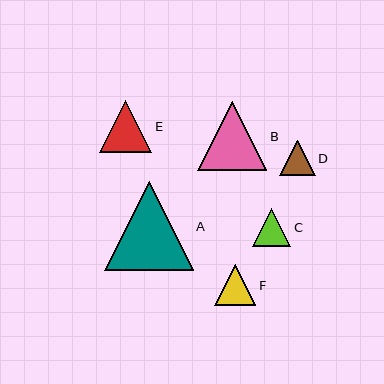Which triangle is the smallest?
Triangle D is the smallest with a size of approximately 36 pixels.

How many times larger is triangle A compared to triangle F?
Triangle A is approximately 2.1 times the size of triangle F.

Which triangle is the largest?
Triangle A is the largest with a size of approximately 89 pixels.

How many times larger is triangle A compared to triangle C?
Triangle A is approximately 2.3 times the size of triangle C.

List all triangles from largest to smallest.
From largest to smallest: A, B, E, F, C, D.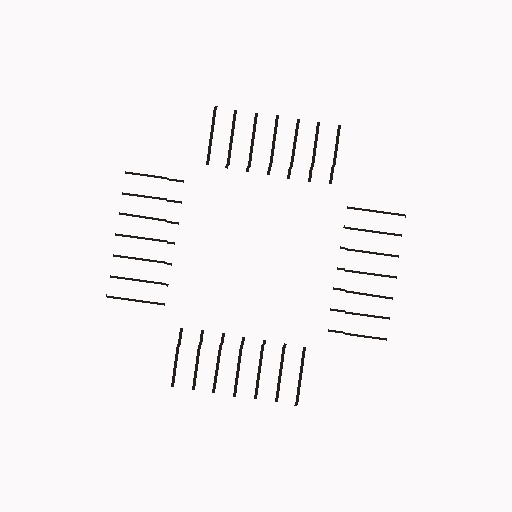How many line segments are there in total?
28 — 7 along each of the 4 edges.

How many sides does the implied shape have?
4 sides — the line-ends trace a square.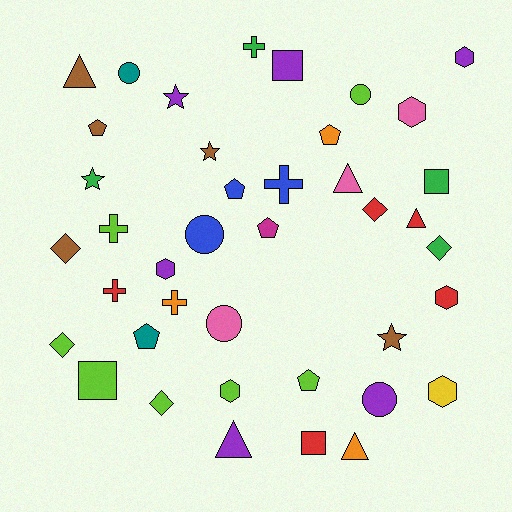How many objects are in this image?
There are 40 objects.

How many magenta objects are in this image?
There is 1 magenta object.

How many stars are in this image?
There are 4 stars.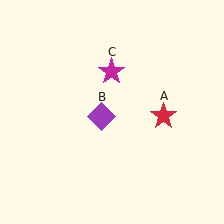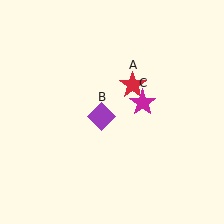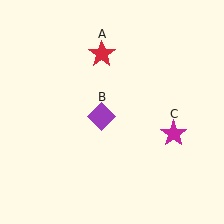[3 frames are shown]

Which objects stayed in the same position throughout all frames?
Purple diamond (object B) remained stationary.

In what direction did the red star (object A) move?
The red star (object A) moved up and to the left.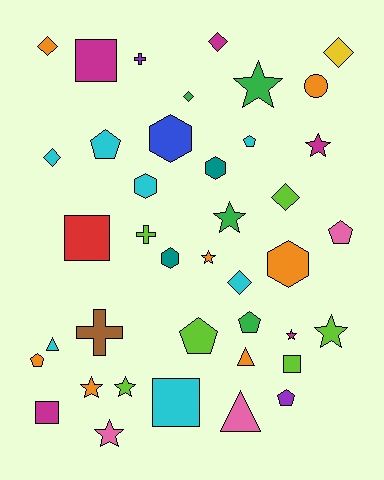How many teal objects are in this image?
There are 2 teal objects.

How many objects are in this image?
There are 40 objects.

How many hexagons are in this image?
There are 5 hexagons.